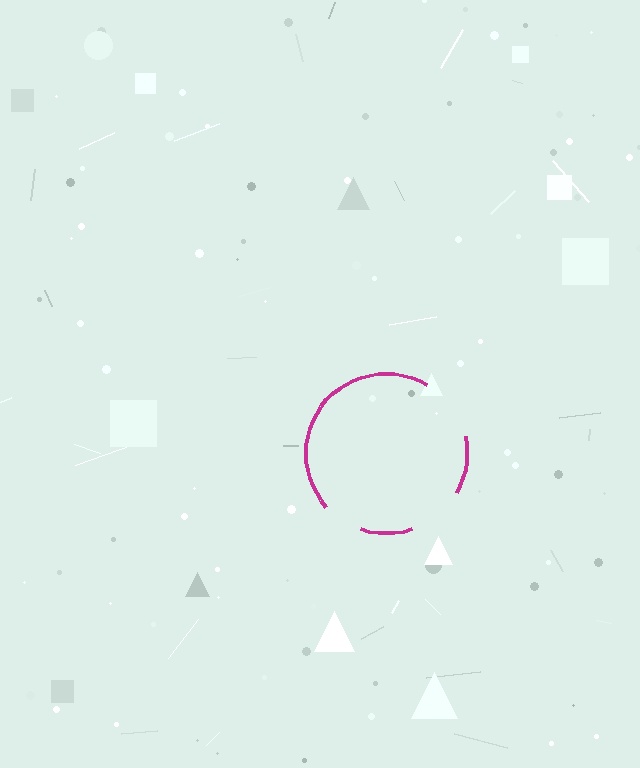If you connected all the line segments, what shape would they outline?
They would outline a circle.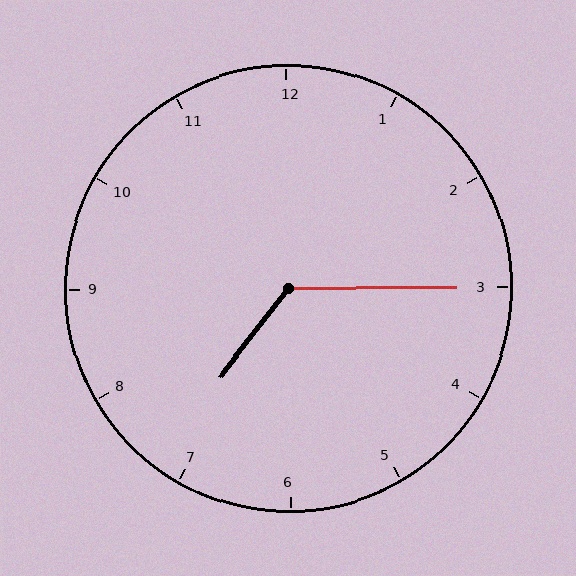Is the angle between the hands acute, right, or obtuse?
It is obtuse.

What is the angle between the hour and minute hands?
Approximately 128 degrees.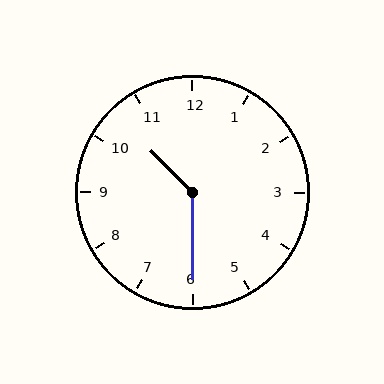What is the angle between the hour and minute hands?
Approximately 135 degrees.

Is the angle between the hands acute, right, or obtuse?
It is obtuse.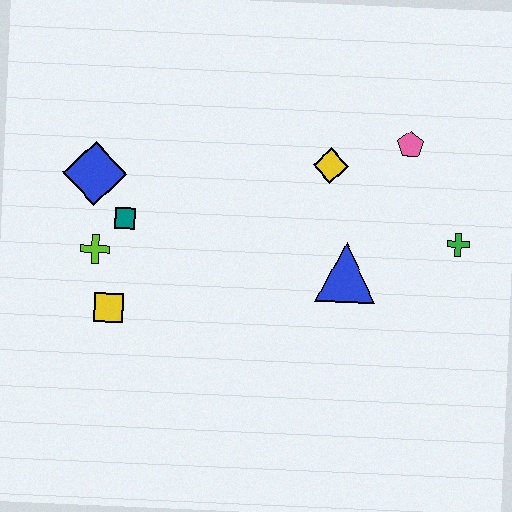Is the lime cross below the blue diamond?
Yes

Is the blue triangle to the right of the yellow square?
Yes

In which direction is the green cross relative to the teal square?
The green cross is to the right of the teal square.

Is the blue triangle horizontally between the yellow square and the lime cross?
No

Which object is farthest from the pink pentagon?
The yellow square is farthest from the pink pentagon.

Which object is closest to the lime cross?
The teal square is closest to the lime cross.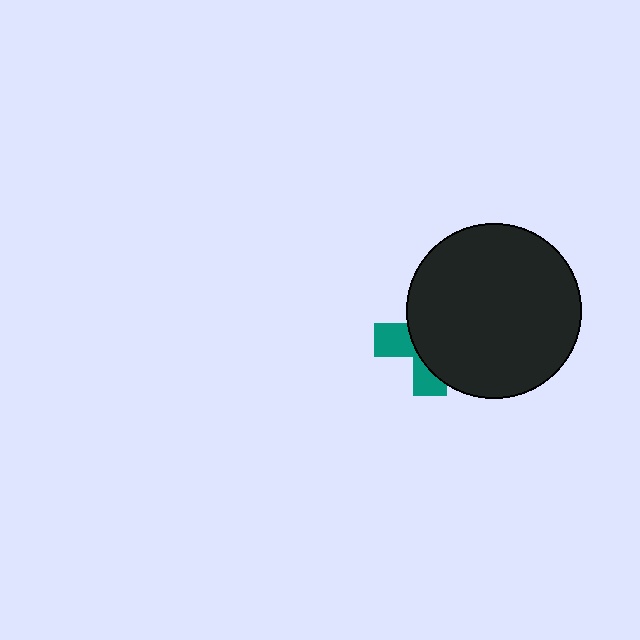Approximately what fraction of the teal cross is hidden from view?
Roughly 67% of the teal cross is hidden behind the black circle.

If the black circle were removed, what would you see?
You would see the complete teal cross.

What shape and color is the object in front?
The object in front is a black circle.